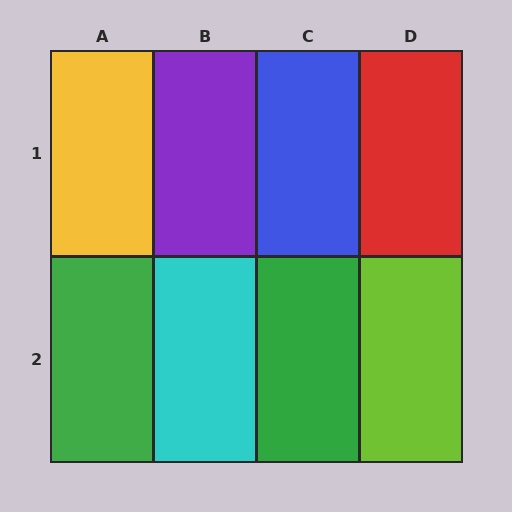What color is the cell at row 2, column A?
Green.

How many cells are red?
1 cell is red.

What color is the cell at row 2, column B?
Cyan.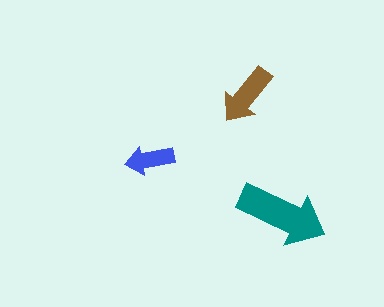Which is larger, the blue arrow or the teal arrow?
The teal one.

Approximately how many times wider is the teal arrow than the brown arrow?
About 1.5 times wider.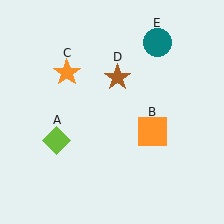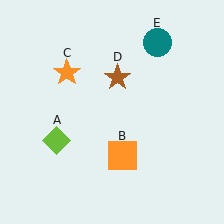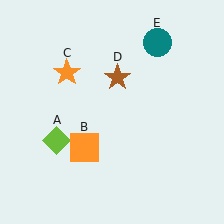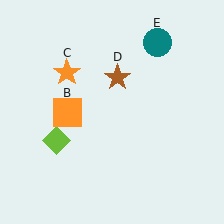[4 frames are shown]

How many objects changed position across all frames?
1 object changed position: orange square (object B).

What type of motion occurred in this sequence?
The orange square (object B) rotated clockwise around the center of the scene.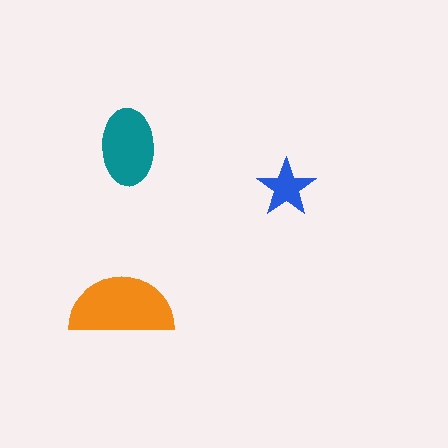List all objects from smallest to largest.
The blue star, the teal ellipse, the orange semicircle.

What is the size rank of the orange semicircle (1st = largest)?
1st.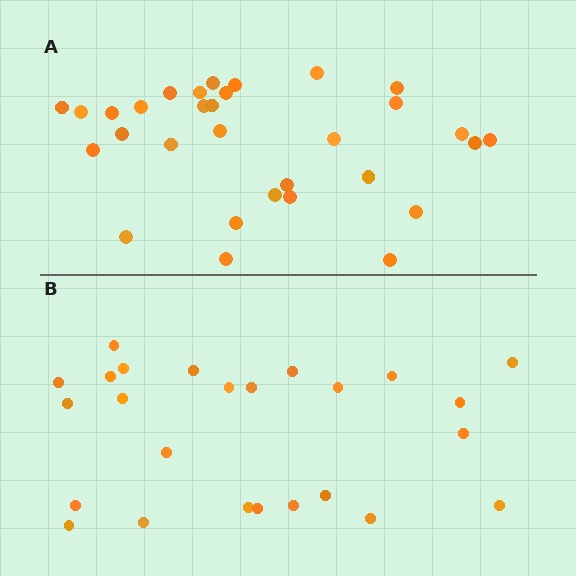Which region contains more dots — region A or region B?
Region A (the top region) has more dots.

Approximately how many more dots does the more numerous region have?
Region A has about 6 more dots than region B.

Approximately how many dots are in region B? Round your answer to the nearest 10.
About 20 dots. (The exact count is 25, which rounds to 20.)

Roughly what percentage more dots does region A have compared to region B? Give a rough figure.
About 25% more.